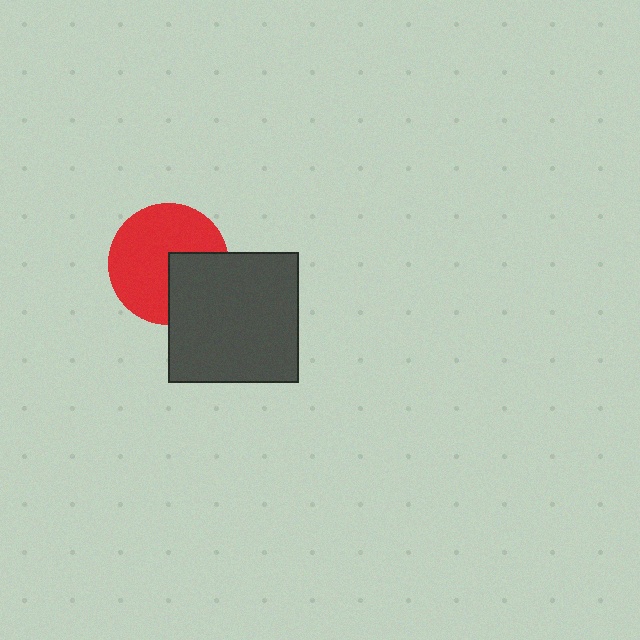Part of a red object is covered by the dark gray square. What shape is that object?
It is a circle.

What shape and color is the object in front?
The object in front is a dark gray square.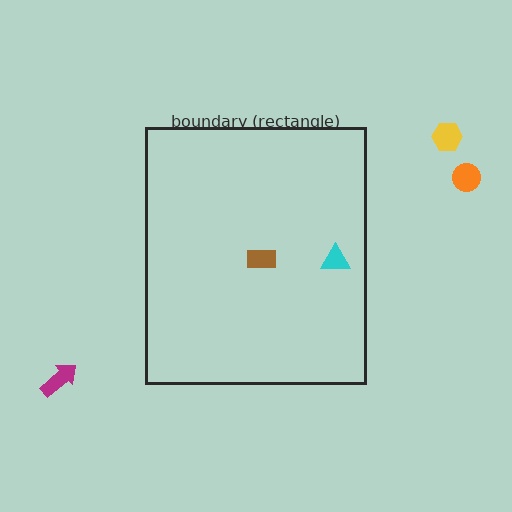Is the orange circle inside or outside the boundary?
Outside.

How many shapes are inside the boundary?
2 inside, 3 outside.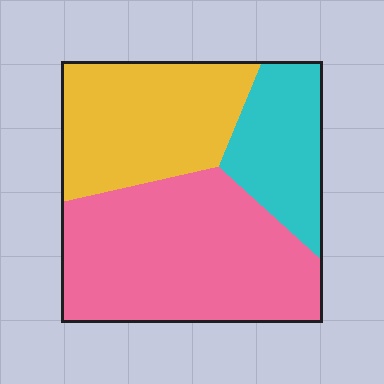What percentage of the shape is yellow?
Yellow takes up about one third (1/3) of the shape.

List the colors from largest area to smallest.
From largest to smallest: pink, yellow, cyan.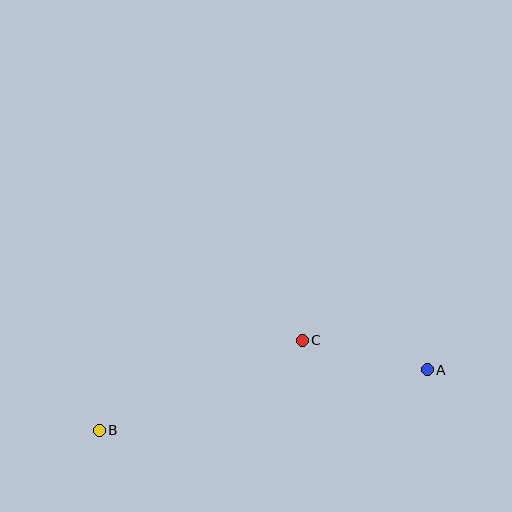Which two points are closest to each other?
Points A and C are closest to each other.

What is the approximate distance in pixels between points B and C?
The distance between B and C is approximately 222 pixels.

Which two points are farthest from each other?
Points A and B are farthest from each other.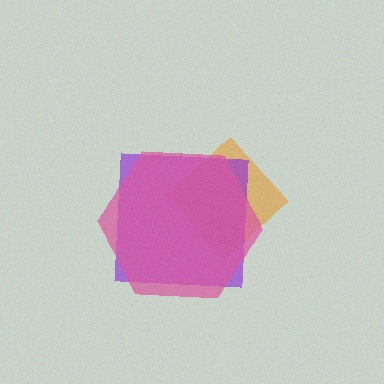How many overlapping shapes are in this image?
There are 3 overlapping shapes in the image.